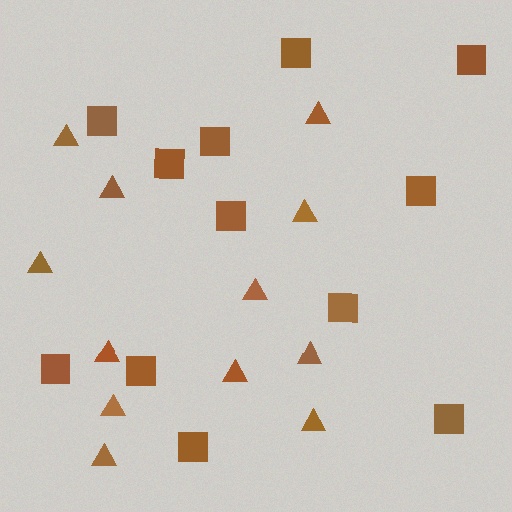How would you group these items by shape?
There are 2 groups: one group of triangles (12) and one group of squares (12).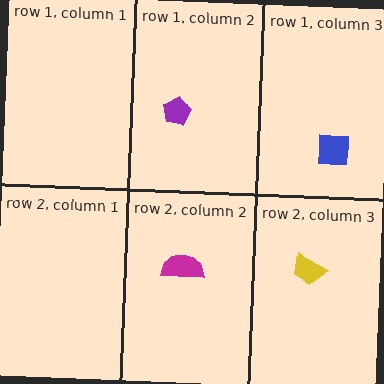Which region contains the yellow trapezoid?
The row 2, column 3 region.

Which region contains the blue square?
The row 1, column 3 region.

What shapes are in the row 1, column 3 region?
The blue square.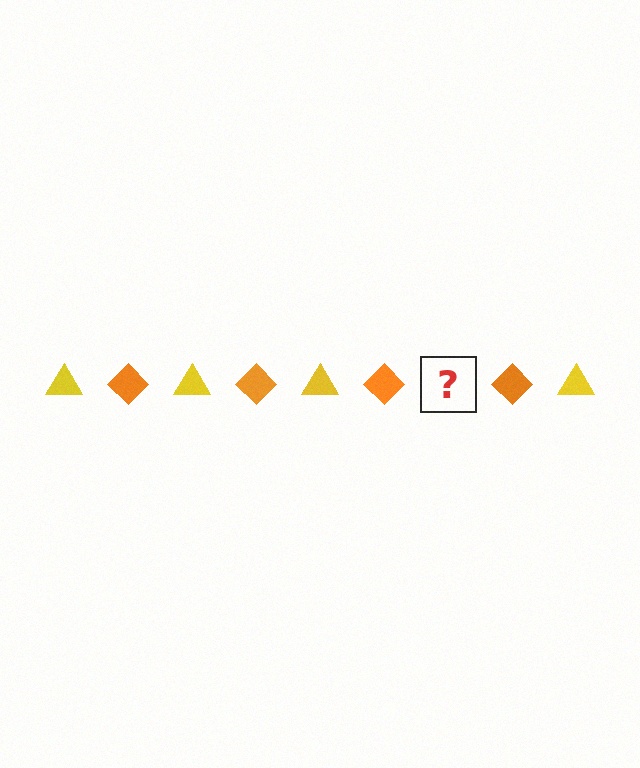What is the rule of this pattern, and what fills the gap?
The rule is that the pattern alternates between yellow triangle and orange diamond. The gap should be filled with a yellow triangle.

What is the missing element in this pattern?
The missing element is a yellow triangle.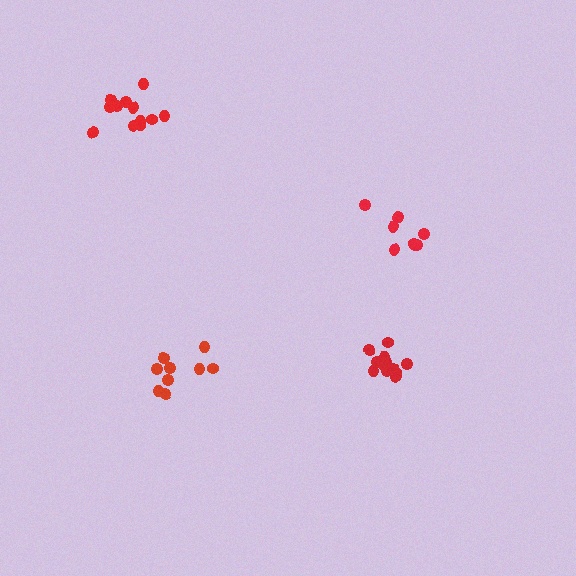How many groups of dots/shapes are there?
There are 4 groups.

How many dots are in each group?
Group 1: 13 dots, Group 2: 12 dots, Group 3: 9 dots, Group 4: 8 dots (42 total).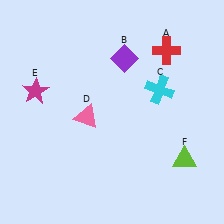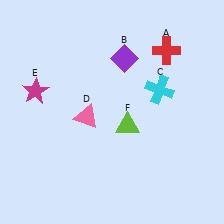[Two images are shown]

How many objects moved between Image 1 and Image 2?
1 object moved between the two images.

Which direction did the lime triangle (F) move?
The lime triangle (F) moved left.